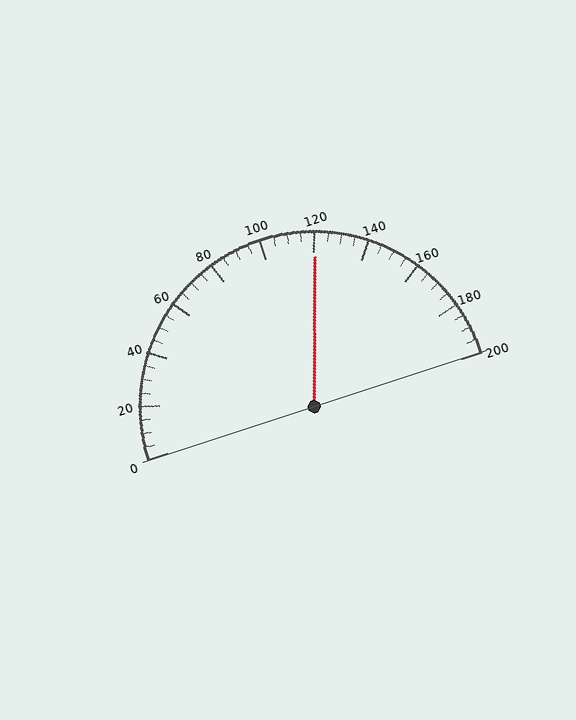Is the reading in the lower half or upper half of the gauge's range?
The reading is in the upper half of the range (0 to 200).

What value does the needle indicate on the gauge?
The needle indicates approximately 120.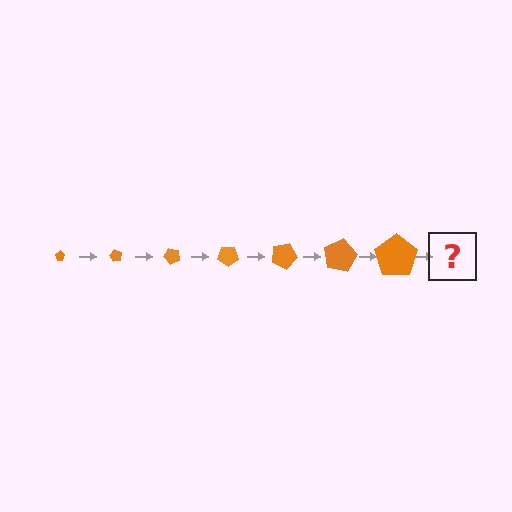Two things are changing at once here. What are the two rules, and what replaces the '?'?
The two rules are that the pentagon grows larger each step and it rotates 60 degrees each step. The '?' should be a pentagon, larger than the previous one and rotated 420 degrees from the start.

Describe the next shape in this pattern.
It should be a pentagon, larger than the previous one and rotated 420 degrees from the start.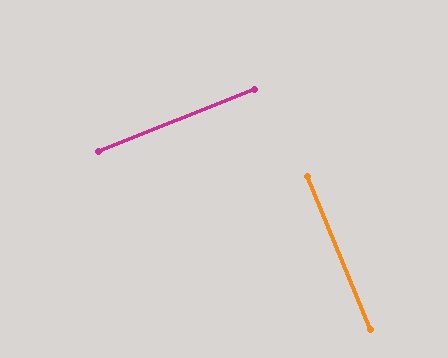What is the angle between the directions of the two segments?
Approximately 89 degrees.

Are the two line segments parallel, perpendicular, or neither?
Perpendicular — they meet at approximately 89°.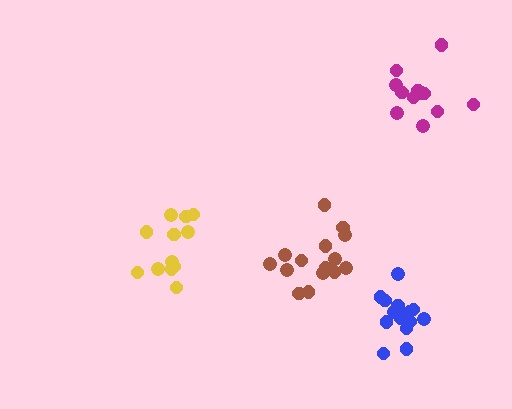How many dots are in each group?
Group 1: 12 dots, Group 2: 15 dots, Group 3: 12 dots, Group 4: 15 dots (54 total).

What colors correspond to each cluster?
The clusters are colored: magenta, blue, yellow, brown.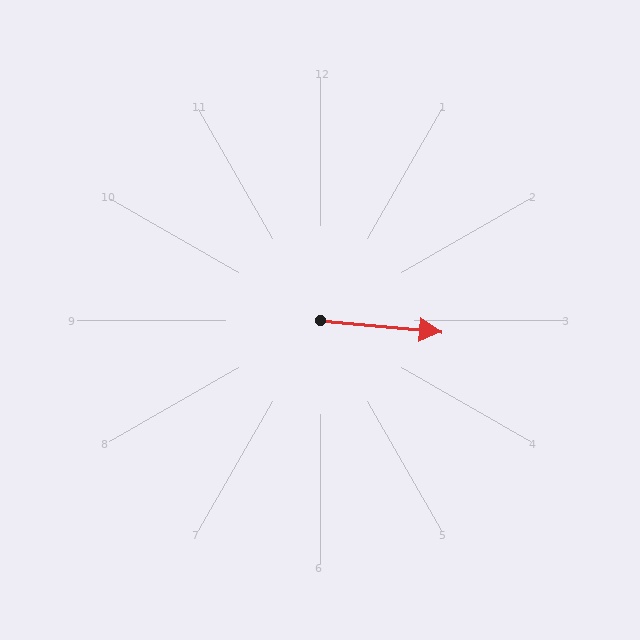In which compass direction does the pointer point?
East.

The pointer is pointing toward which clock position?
Roughly 3 o'clock.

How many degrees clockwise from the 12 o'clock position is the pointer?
Approximately 95 degrees.